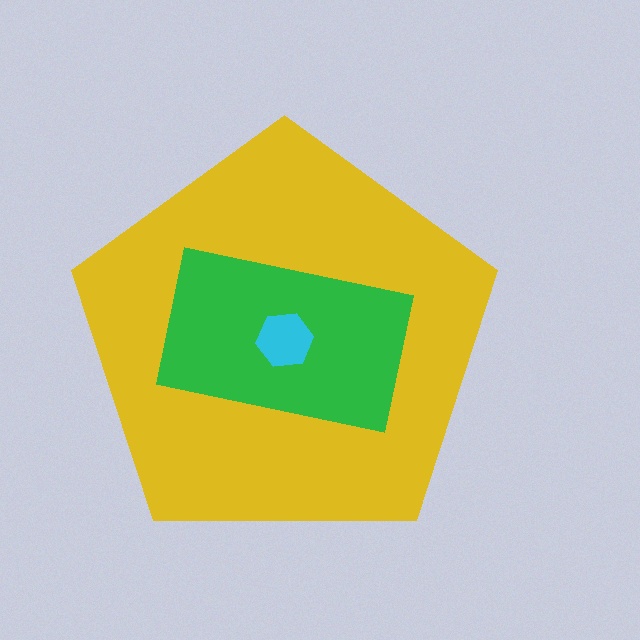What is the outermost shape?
The yellow pentagon.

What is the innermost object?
The cyan hexagon.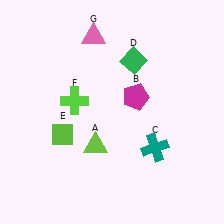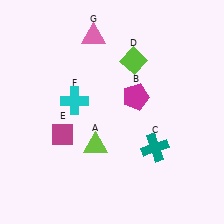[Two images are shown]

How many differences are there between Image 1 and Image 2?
There are 3 differences between the two images.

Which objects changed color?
D changed from green to lime. E changed from lime to magenta. F changed from lime to cyan.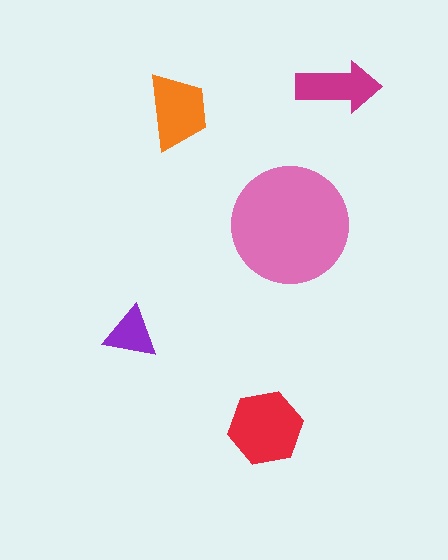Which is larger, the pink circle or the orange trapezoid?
The pink circle.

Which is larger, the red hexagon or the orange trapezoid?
The red hexagon.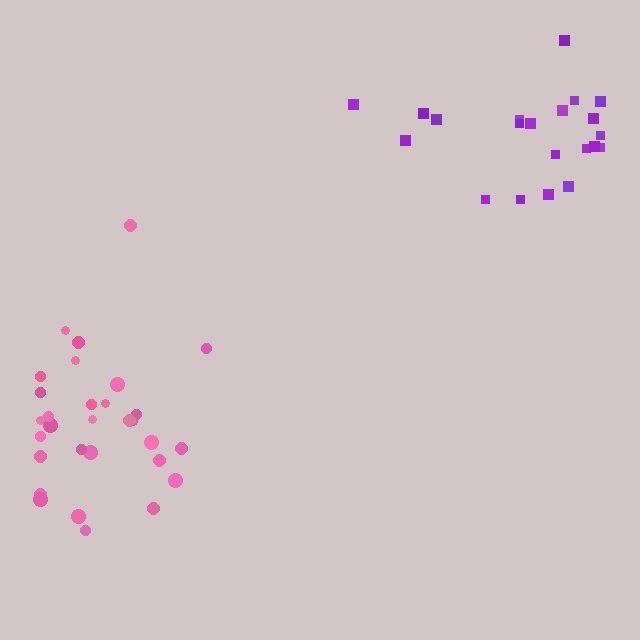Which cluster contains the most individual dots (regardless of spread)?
Pink (30).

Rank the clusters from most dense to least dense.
pink, purple.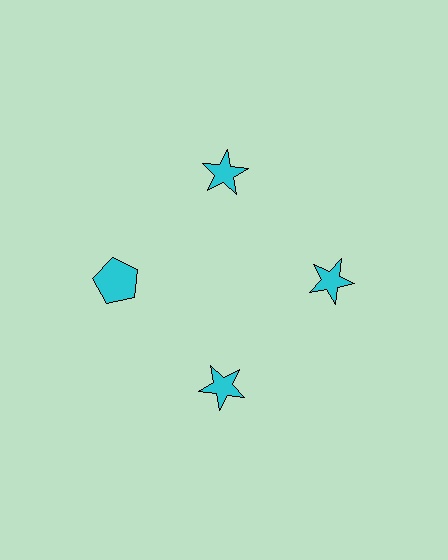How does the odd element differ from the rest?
It has a different shape: pentagon instead of star.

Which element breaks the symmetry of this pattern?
The cyan pentagon at roughly the 9 o'clock position breaks the symmetry. All other shapes are cyan stars.